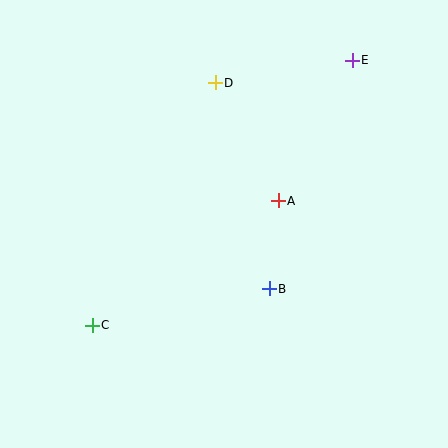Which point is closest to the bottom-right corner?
Point B is closest to the bottom-right corner.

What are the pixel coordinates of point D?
Point D is at (215, 83).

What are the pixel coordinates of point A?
Point A is at (278, 201).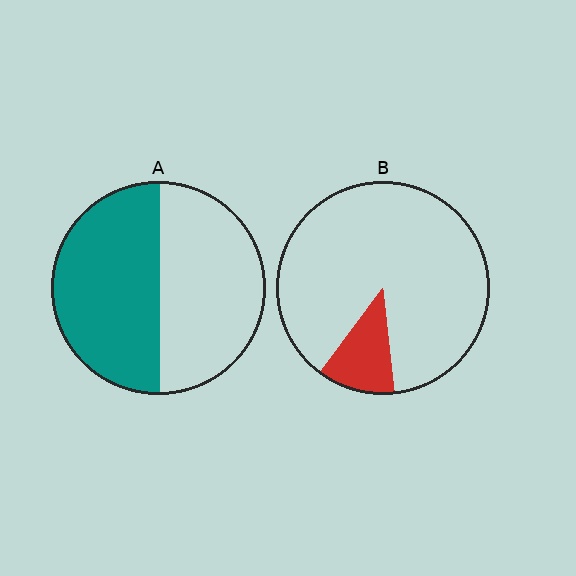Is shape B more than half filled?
No.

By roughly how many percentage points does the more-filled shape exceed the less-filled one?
By roughly 40 percentage points (A over B).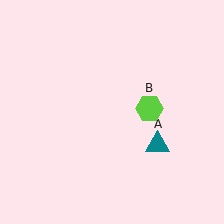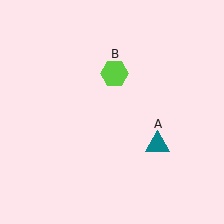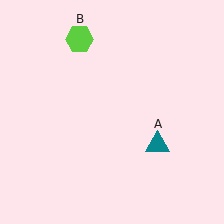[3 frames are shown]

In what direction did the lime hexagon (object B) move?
The lime hexagon (object B) moved up and to the left.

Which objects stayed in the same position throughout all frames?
Teal triangle (object A) remained stationary.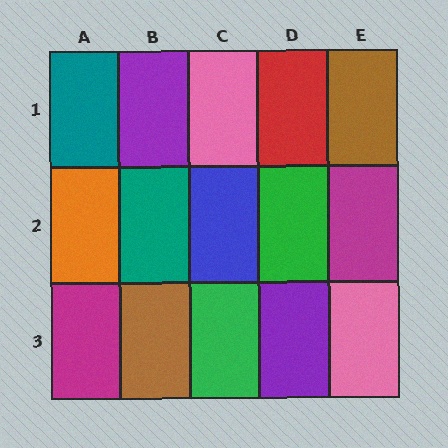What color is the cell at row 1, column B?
Purple.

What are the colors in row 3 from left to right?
Magenta, brown, green, purple, pink.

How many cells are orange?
1 cell is orange.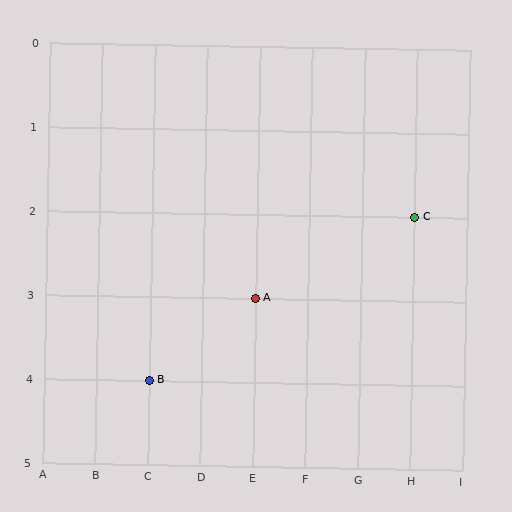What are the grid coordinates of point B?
Point B is at grid coordinates (C, 4).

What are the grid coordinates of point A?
Point A is at grid coordinates (E, 3).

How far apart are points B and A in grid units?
Points B and A are 2 columns and 1 row apart (about 2.2 grid units diagonally).